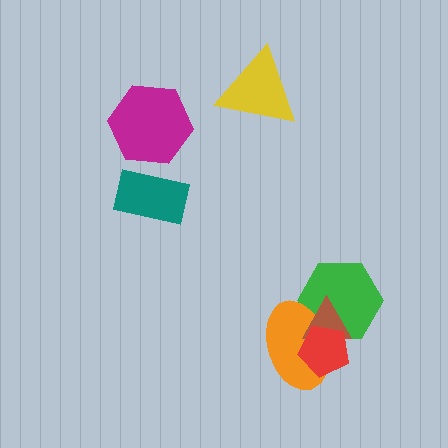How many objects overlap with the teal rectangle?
0 objects overlap with the teal rectangle.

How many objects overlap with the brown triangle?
3 objects overlap with the brown triangle.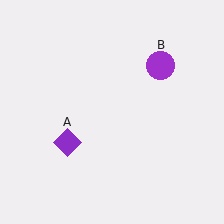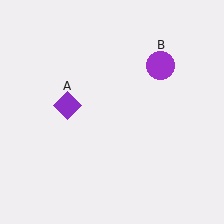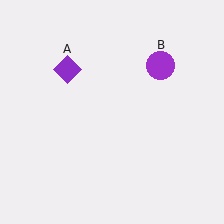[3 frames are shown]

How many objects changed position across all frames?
1 object changed position: purple diamond (object A).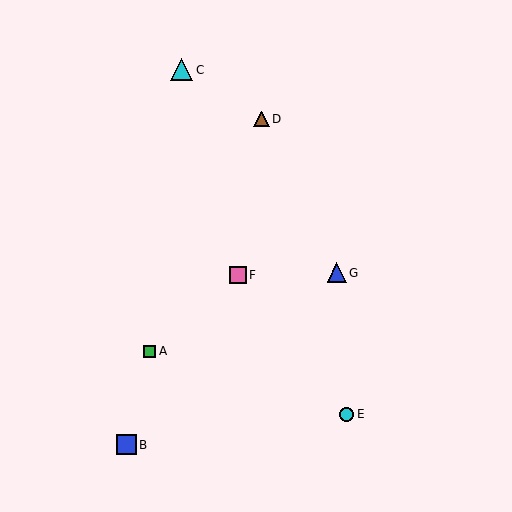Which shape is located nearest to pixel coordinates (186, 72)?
The cyan triangle (labeled C) at (182, 70) is nearest to that location.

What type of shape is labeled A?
Shape A is a green square.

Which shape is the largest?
The cyan triangle (labeled C) is the largest.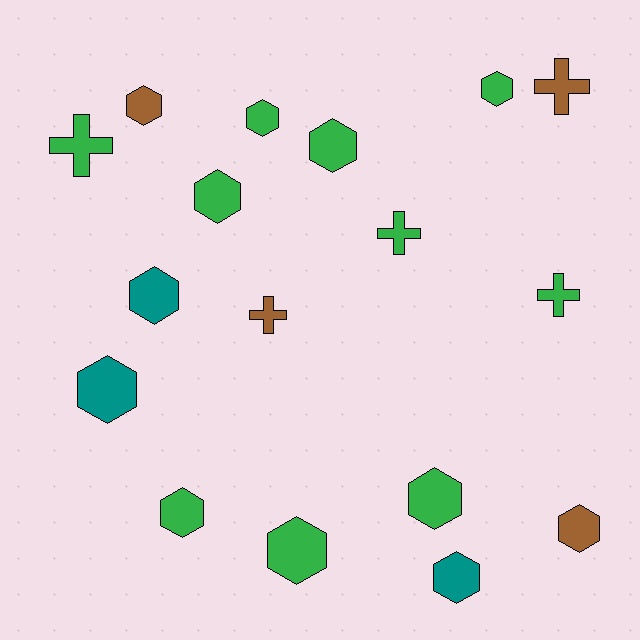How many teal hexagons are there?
There are 3 teal hexagons.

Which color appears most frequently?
Green, with 10 objects.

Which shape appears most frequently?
Hexagon, with 12 objects.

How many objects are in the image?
There are 17 objects.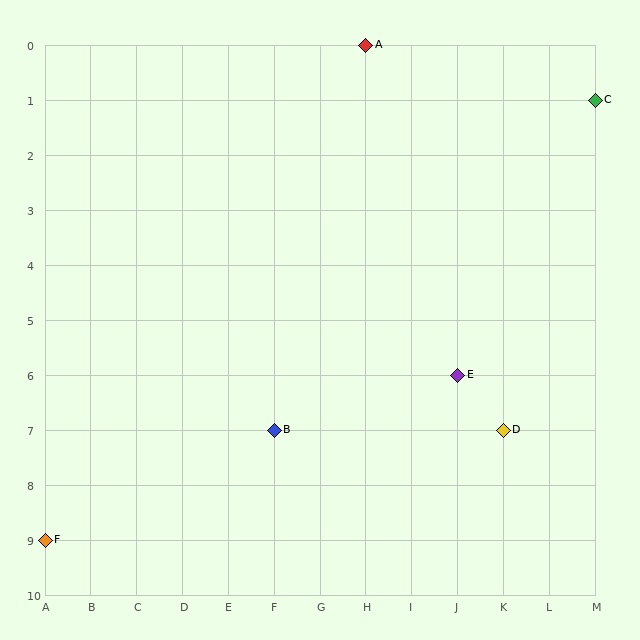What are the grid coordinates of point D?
Point D is at grid coordinates (K, 7).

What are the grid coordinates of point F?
Point F is at grid coordinates (A, 9).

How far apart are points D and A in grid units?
Points D and A are 3 columns and 7 rows apart (about 7.6 grid units diagonally).